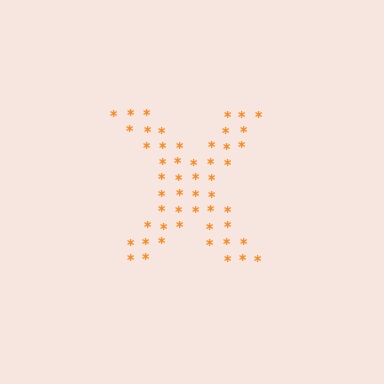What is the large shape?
The large shape is the letter X.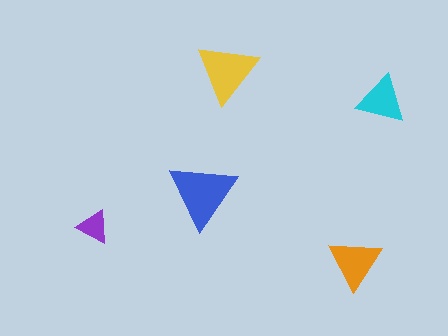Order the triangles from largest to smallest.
the blue one, the yellow one, the orange one, the cyan one, the purple one.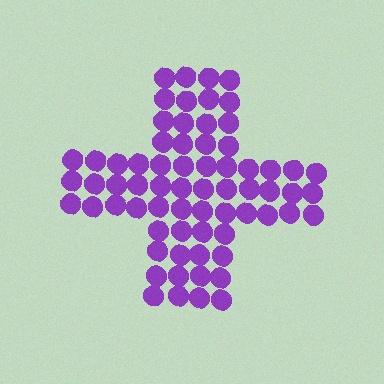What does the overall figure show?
The overall figure shows a cross.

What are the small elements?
The small elements are circles.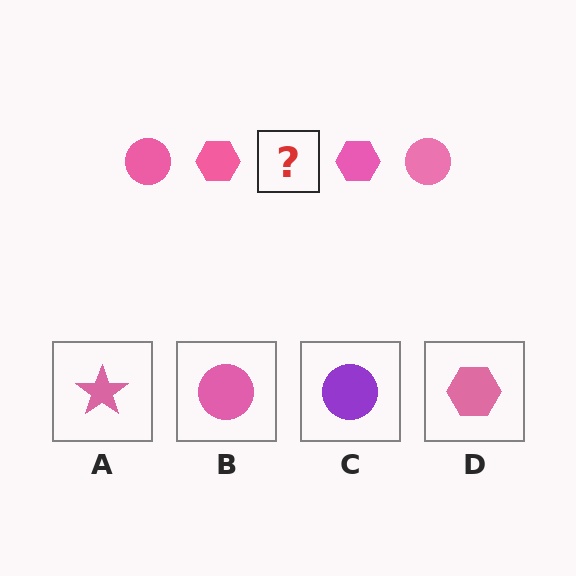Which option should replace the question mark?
Option B.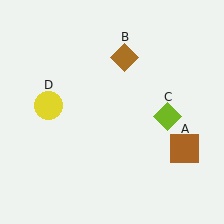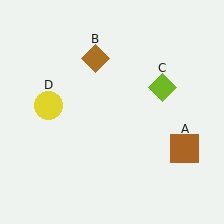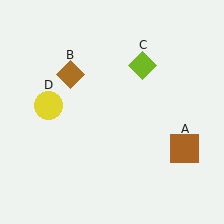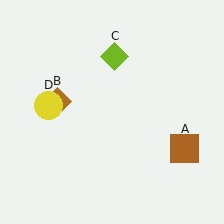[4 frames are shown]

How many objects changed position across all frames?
2 objects changed position: brown diamond (object B), lime diamond (object C).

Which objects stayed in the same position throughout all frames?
Brown square (object A) and yellow circle (object D) remained stationary.